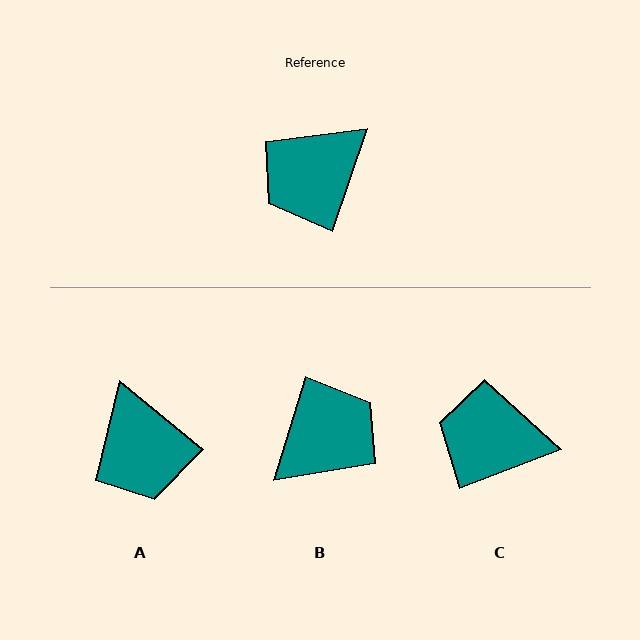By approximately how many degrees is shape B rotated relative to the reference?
Approximately 178 degrees clockwise.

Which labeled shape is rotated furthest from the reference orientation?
B, about 178 degrees away.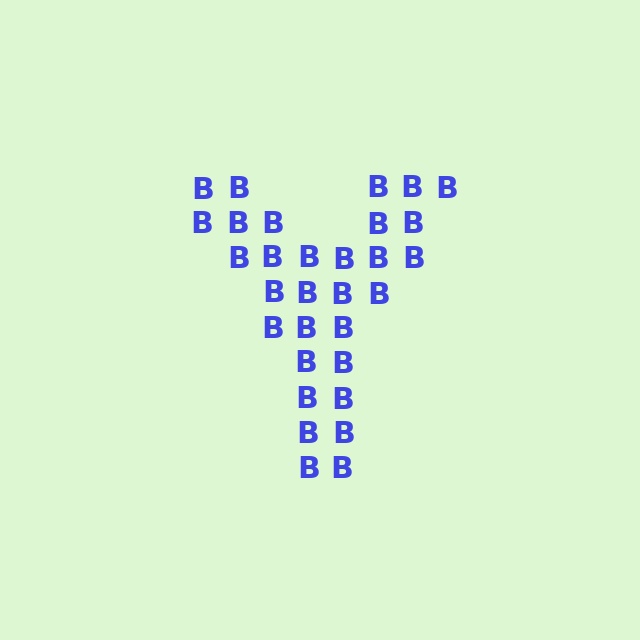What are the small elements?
The small elements are letter B's.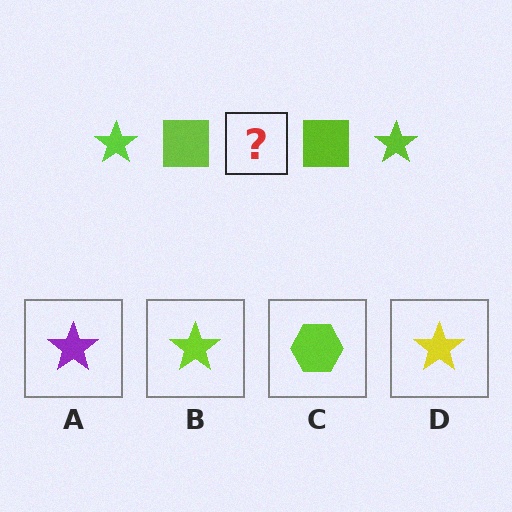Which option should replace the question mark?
Option B.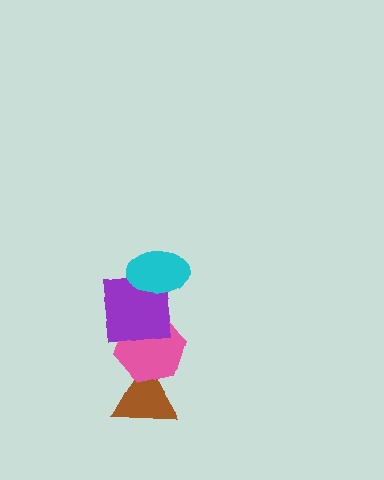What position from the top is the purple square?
The purple square is 2nd from the top.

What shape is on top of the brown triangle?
The pink hexagon is on top of the brown triangle.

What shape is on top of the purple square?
The cyan ellipse is on top of the purple square.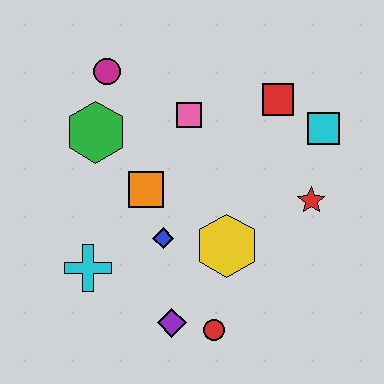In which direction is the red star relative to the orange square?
The red star is to the right of the orange square.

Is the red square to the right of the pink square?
Yes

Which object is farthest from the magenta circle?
The red circle is farthest from the magenta circle.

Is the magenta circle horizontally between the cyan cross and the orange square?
Yes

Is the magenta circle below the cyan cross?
No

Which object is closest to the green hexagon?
The magenta circle is closest to the green hexagon.